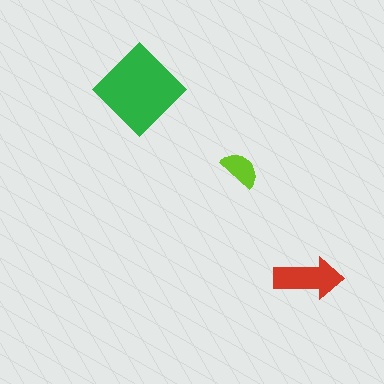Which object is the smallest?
The lime semicircle.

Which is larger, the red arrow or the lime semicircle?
The red arrow.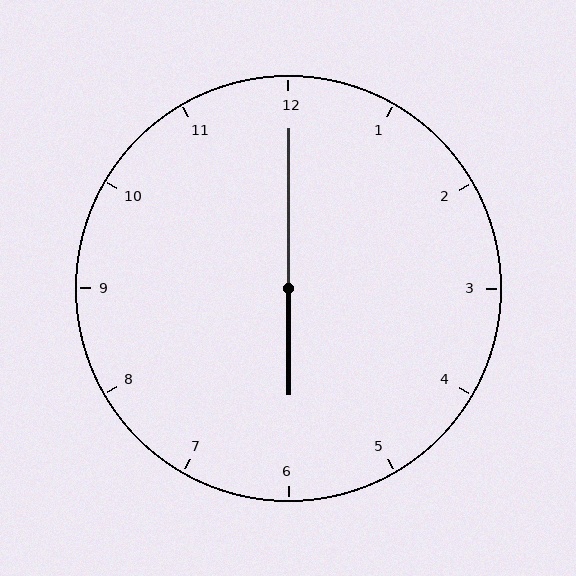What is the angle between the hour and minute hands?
Approximately 180 degrees.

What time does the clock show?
6:00.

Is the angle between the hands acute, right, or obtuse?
It is obtuse.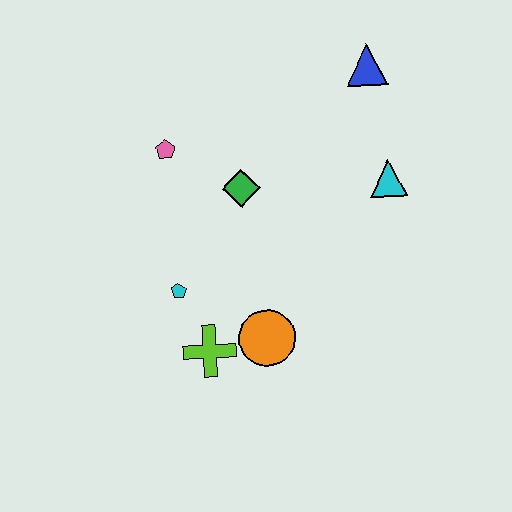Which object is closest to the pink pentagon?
The green diamond is closest to the pink pentagon.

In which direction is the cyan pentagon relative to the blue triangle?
The cyan pentagon is below the blue triangle.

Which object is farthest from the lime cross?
The blue triangle is farthest from the lime cross.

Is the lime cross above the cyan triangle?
No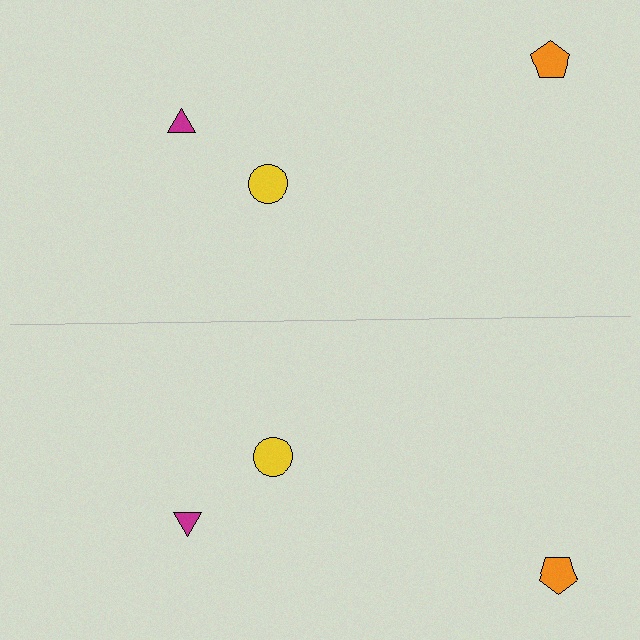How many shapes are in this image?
There are 6 shapes in this image.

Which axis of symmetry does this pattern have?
The pattern has a horizontal axis of symmetry running through the center of the image.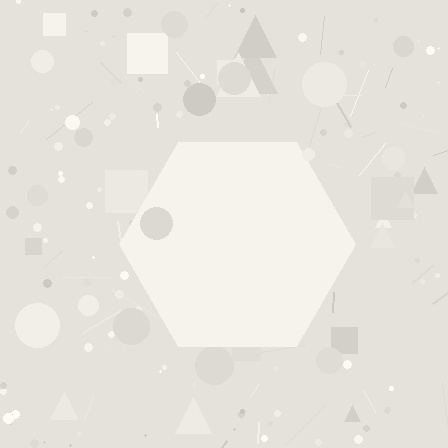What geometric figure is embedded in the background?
A hexagon is embedded in the background.